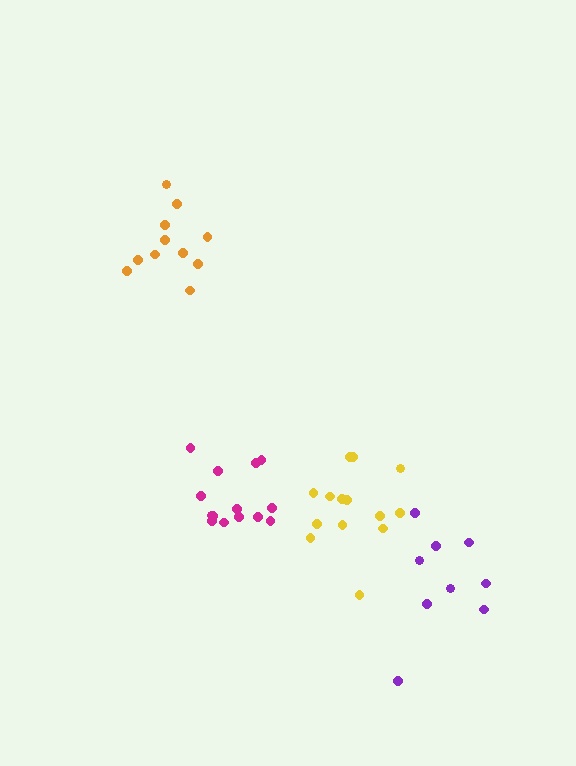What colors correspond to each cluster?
The clusters are colored: orange, purple, yellow, magenta.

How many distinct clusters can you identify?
There are 4 distinct clusters.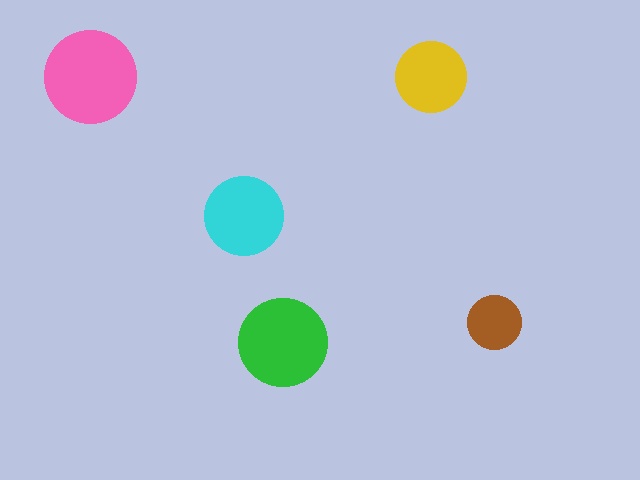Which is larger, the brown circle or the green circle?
The green one.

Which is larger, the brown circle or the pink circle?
The pink one.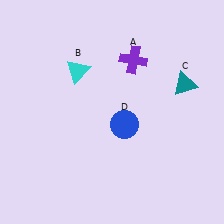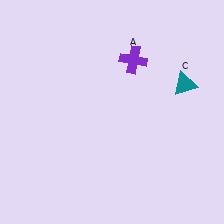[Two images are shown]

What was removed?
The blue circle (D), the cyan triangle (B) were removed in Image 2.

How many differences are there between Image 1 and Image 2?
There are 2 differences between the two images.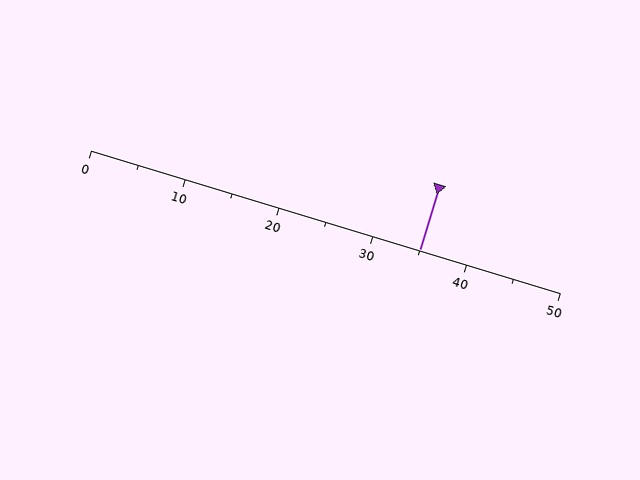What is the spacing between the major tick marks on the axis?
The major ticks are spaced 10 apart.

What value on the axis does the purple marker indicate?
The marker indicates approximately 35.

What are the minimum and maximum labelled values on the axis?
The axis runs from 0 to 50.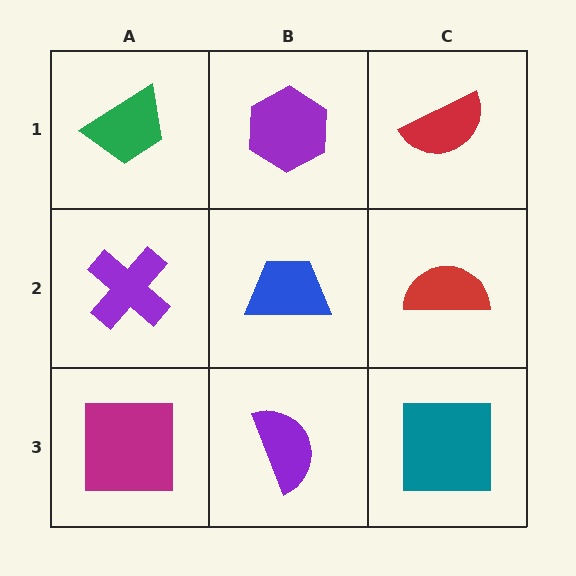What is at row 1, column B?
A purple hexagon.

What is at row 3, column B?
A purple semicircle.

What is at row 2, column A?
A purple cross.